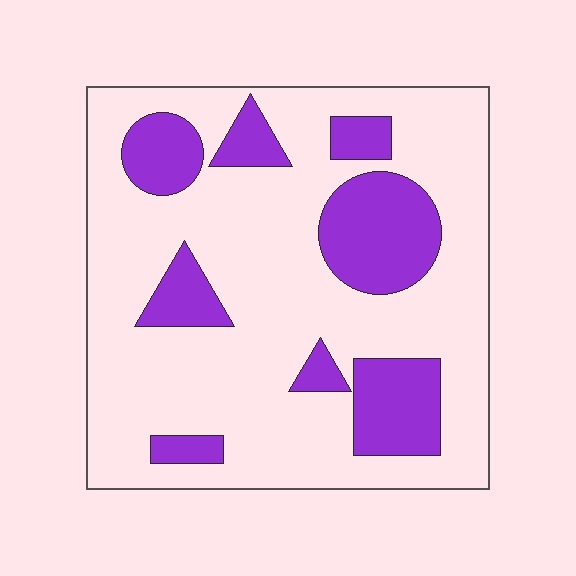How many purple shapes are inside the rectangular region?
8.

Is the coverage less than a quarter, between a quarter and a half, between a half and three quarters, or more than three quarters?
Less than a quarter.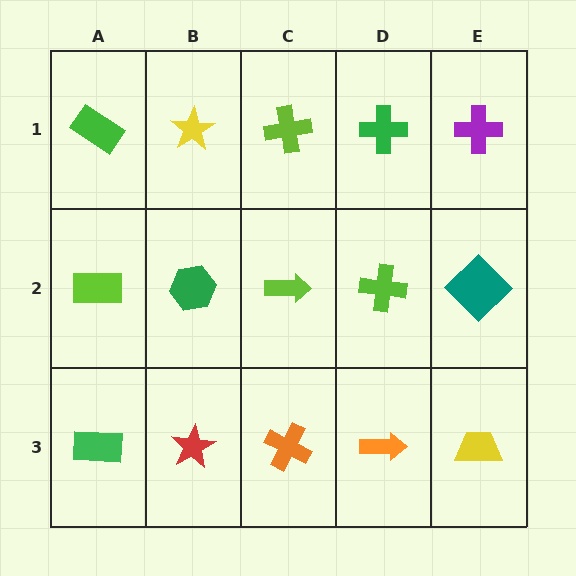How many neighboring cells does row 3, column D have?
3.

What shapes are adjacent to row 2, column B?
A yellow star (row 1, column B), a red star (row 3, column B), a lime rectangle (row 2, column A), a lime arrow (row 2, column C).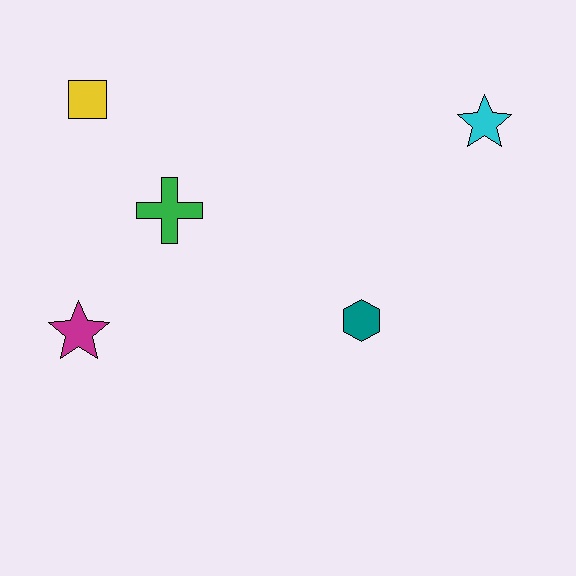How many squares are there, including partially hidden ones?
There is 1 square.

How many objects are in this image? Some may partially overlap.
There are 5 objects.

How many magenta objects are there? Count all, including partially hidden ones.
There is 1 magenta object.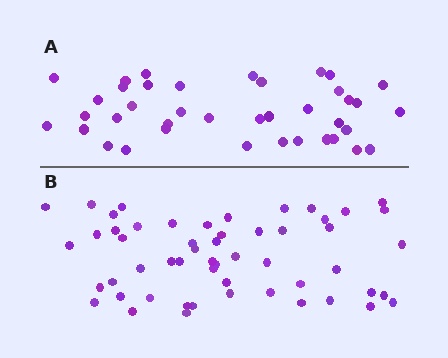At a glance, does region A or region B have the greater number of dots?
Region B (the bottom region) has more dots.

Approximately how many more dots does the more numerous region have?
Region B has approximately 15 more dots than region A.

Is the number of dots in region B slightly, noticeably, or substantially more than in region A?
Region B has noticeably more, but not dramatically so. The ratio is roughly 1.4 to 1.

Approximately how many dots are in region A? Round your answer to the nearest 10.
About 40 dots. (The exact count is 39, which rounds to 40.)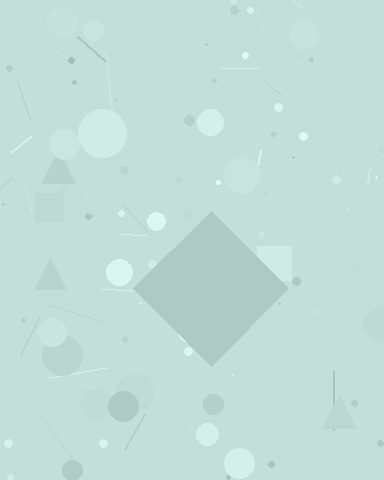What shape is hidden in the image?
A diamond is hidden in the image.